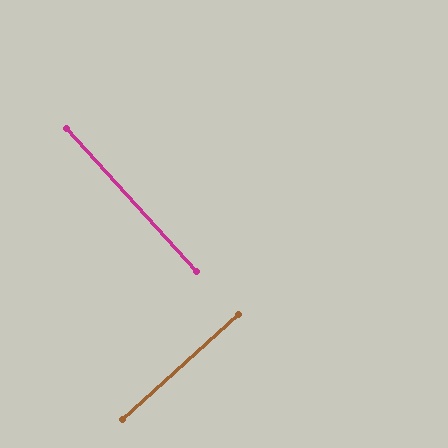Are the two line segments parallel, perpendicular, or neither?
Perpendicular — they meet at approximately 90°.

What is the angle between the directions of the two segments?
Approximately 90 degrees.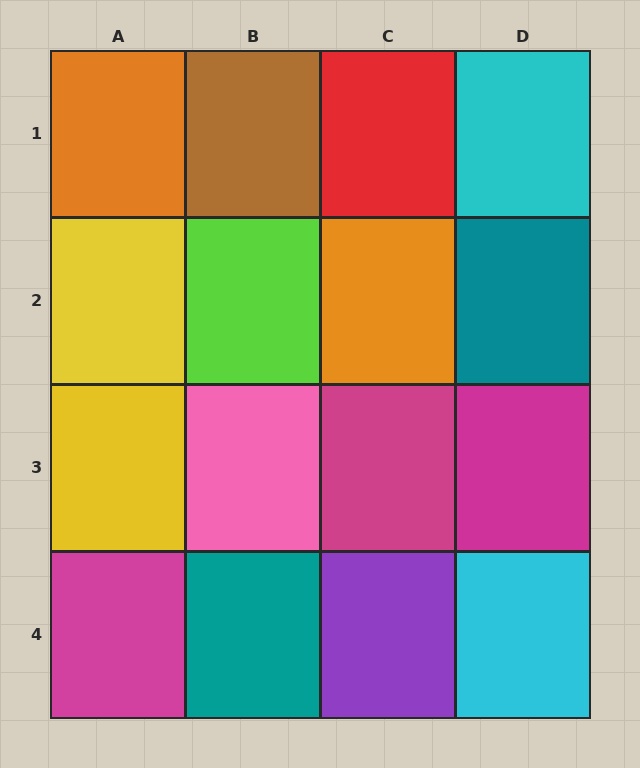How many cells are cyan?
2 cells are cyan.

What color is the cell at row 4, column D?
Cyan.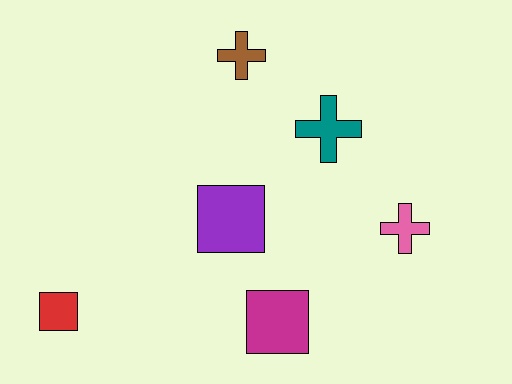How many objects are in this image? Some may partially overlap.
There are 6 objects.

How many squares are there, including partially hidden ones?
There are 3 squares.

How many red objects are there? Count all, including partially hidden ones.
There is 1 red object.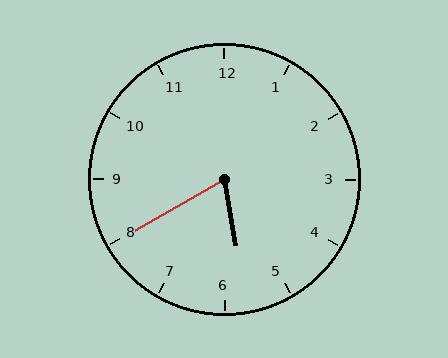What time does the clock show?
5:40.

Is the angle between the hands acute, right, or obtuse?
It is acute.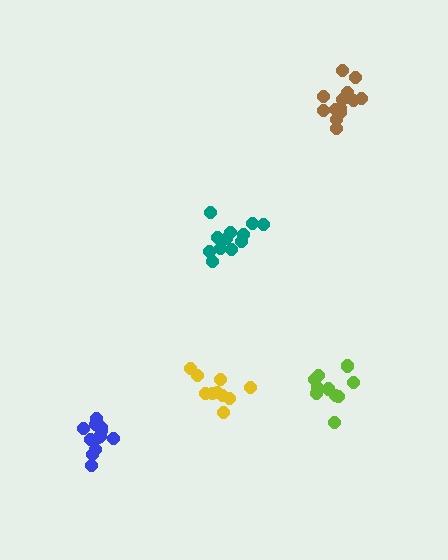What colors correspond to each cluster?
The clusters are colored: yellow, blue, brown, lime, teal.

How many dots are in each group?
Group 1: 10 dots, Group 2: 12 dots, Group 3: 14 dots, Group 4: 11 dots, Group 5: 12 dots (59 total).